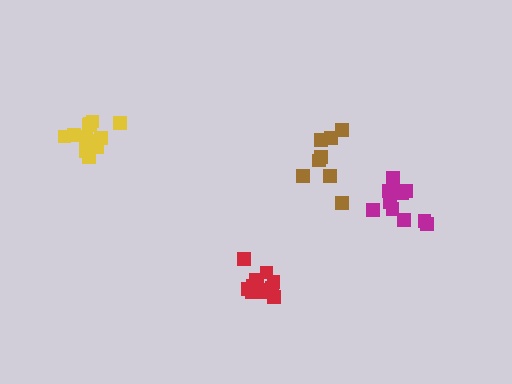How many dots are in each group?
Group 1: 11 dots, Group 2: 13 dots, Group 3: 8 dots, Group 4: 13 dots (45 total).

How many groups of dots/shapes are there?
There are 4 groups.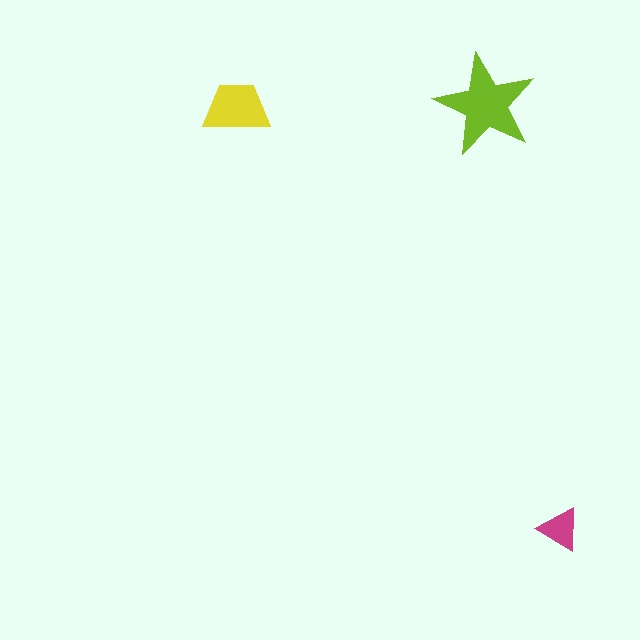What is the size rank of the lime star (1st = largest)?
1st.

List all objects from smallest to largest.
The magenta triangle, the yellow trapezoid, the lime star.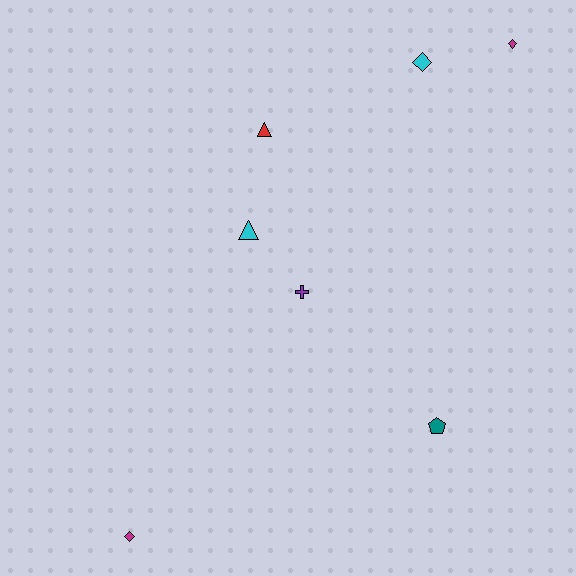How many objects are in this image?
There are 7 objects.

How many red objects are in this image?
There is 1 red object.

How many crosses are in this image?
There is 1 cross.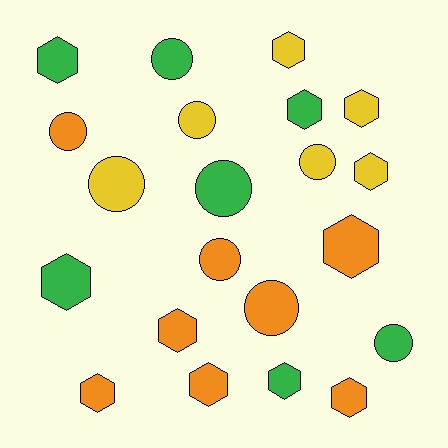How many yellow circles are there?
There are 3 yellow circles.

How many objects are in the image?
There are 21 objects.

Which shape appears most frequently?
Hexagon, with 12 objects.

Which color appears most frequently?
Orange, with 8 objects.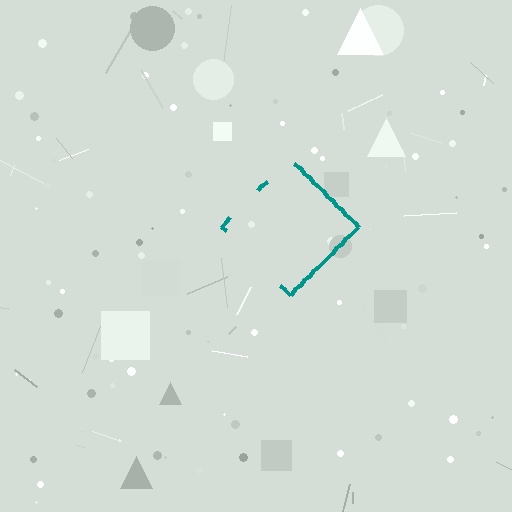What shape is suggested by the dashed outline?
The dashed outline suggests a diamond.